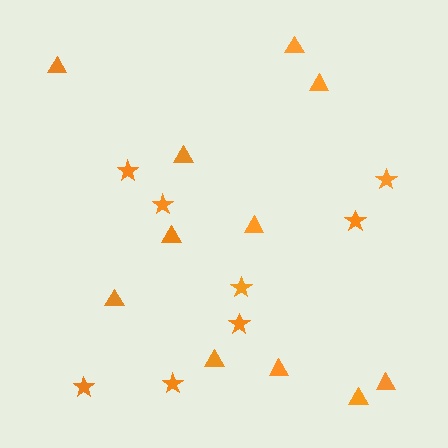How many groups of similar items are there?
There are 2 groups: one group of stars (8) and one group of triangles (11).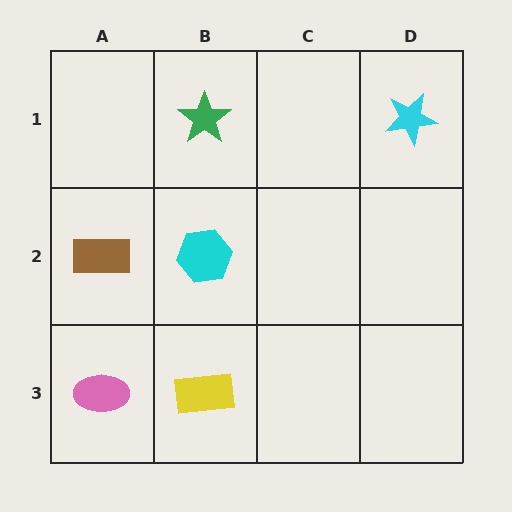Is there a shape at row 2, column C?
No, that cell is empty.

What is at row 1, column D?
A cyan star.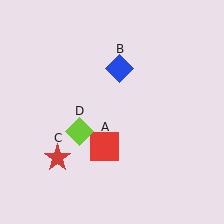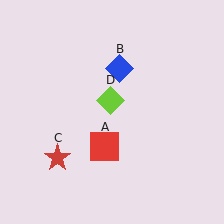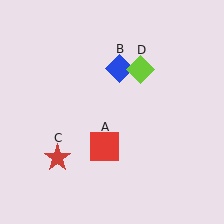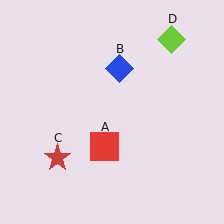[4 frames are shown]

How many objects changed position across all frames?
1 object changed position: lime diamond (object D).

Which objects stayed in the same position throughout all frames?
Red square (object A) and blue diamond (object B) and red star (object C) remained stationary.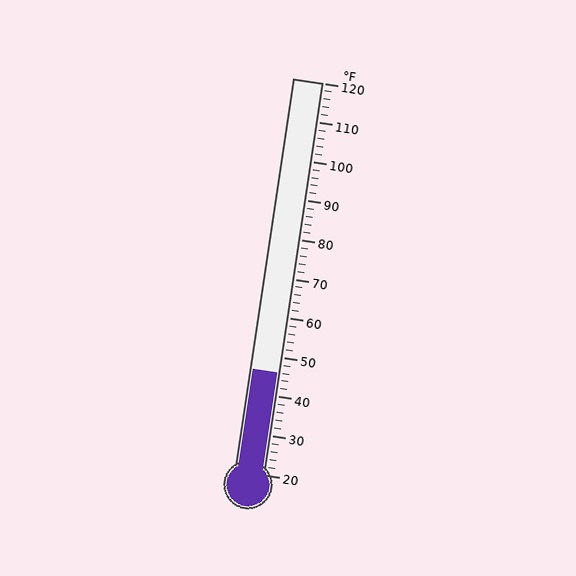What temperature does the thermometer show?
The thermometer shows approximately 46°F.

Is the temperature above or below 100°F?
The temperature is below 100°F.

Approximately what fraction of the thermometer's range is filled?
The thermometer is filled to approximately 25% of its range.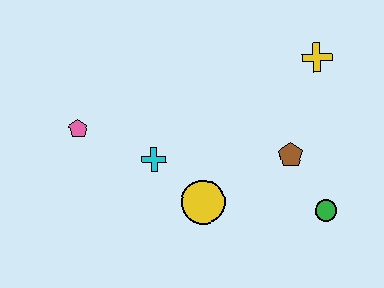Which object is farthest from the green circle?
The pink pentagon is farthest from the green circle.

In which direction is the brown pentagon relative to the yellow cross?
The brown pentagon is below the yellow cross.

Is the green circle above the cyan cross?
No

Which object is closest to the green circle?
The brown pentagon is closest to the green circle.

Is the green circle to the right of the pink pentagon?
Yes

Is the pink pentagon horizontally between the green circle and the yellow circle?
No